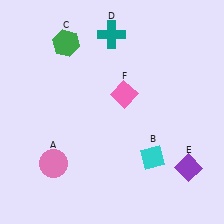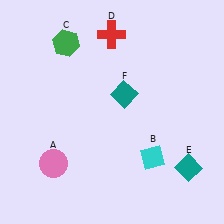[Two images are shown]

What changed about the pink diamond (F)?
In Image 1, F is pink. In Image 2, it changed to teal.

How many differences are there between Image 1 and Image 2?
There are 3 differences between the two images.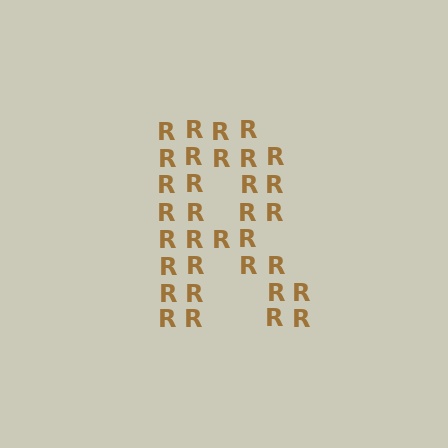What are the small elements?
The small elements are letter R's.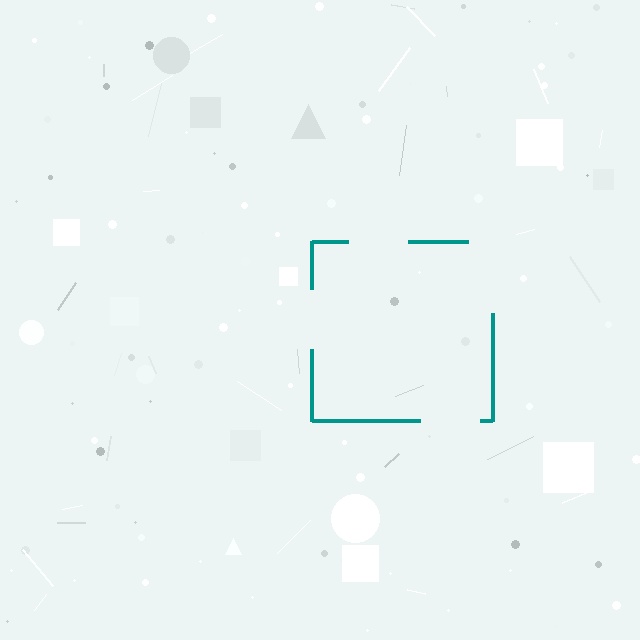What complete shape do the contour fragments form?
The contour fragments form a square.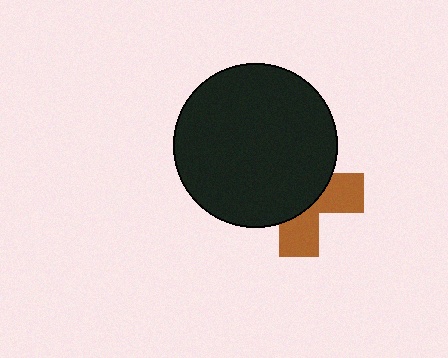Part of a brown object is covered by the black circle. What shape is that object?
It is a cross.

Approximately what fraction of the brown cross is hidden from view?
Roughly 62% of the brown cross is hidden behind the black circle.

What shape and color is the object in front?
The object in front is a black circle.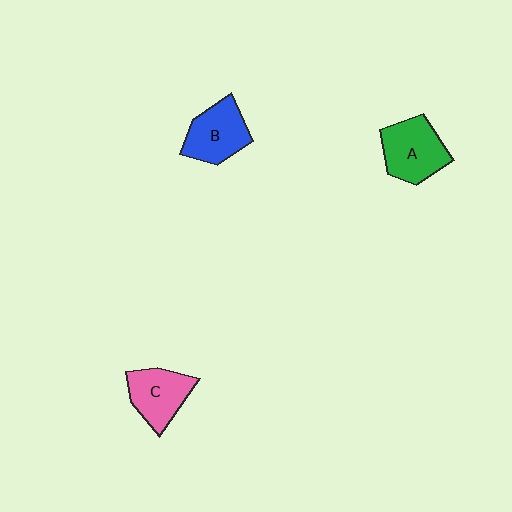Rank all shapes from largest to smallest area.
From largest to smallest: A (green), B (blue), C (pink).